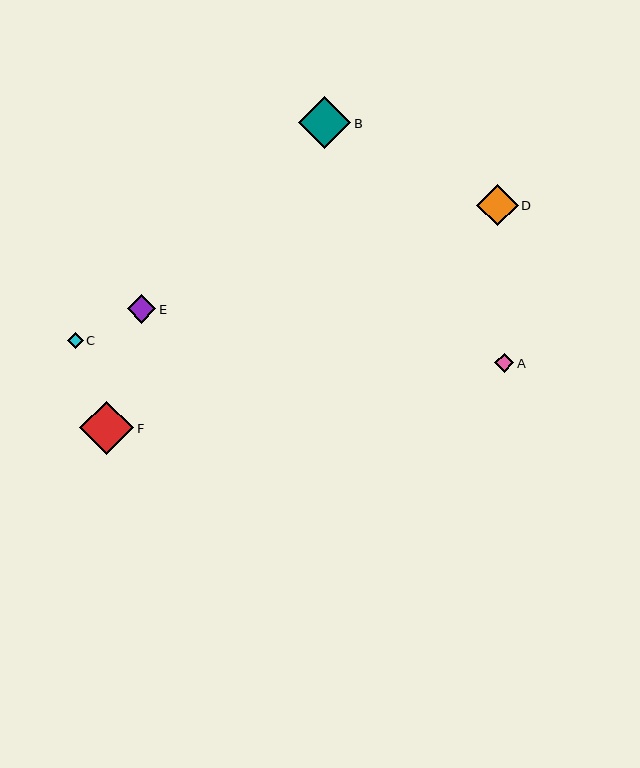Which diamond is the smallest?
Diamond C is the smallest with a size of approximately 16 pixels.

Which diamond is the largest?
Diamond F is the largest with a size of approximately 54 pixels.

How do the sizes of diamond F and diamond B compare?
Diamond F and diamond B are approximately the same size.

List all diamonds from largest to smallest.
From largest to smallest: F, B, D, E, A, C.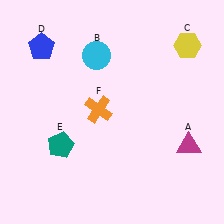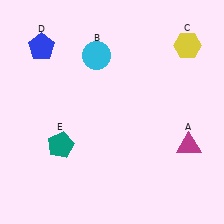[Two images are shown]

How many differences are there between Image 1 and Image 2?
There is 1 difference between the two images.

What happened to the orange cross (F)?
The orange cross (F) was removed in Image 2. It was in the top-left area of Image 1.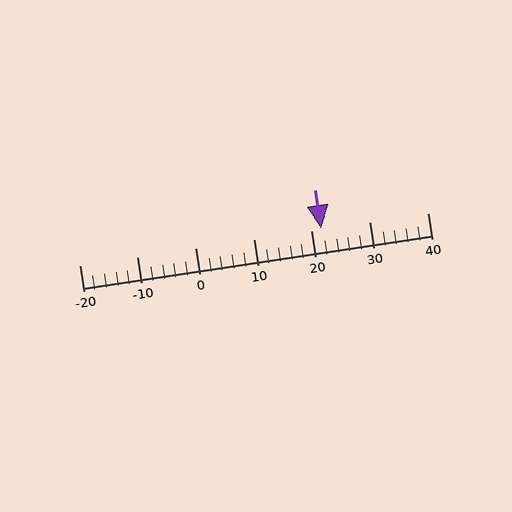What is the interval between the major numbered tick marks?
The major tick marks are spaced 10 units apart.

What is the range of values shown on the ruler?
The ruler shows values from -20 to 40.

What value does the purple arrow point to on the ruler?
The purple arrow points to approximately 22.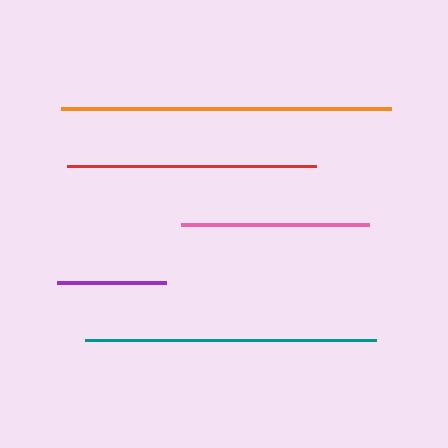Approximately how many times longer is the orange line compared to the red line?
The orange line is approximately 1.3 times the length of the red line.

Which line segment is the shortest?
The purple line is the shortest at approximately 109 pixels.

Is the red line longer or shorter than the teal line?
The teal line is longer than the red line.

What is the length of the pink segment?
The pink segment is approximately 188 pixels long.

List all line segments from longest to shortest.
From longest to shortest: orange, teal, red, pink, purple.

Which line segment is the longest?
The orange line is the longest at approximately 330 pixels.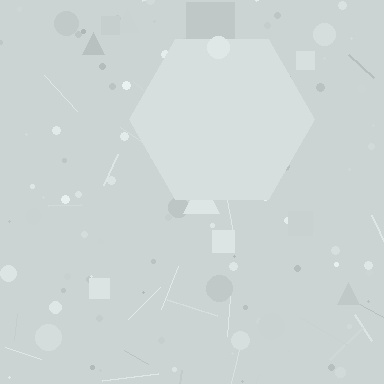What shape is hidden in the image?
A hexagon is hidden in the image.